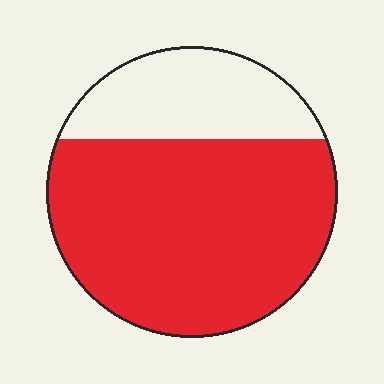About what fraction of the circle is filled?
About three quarters (3/4).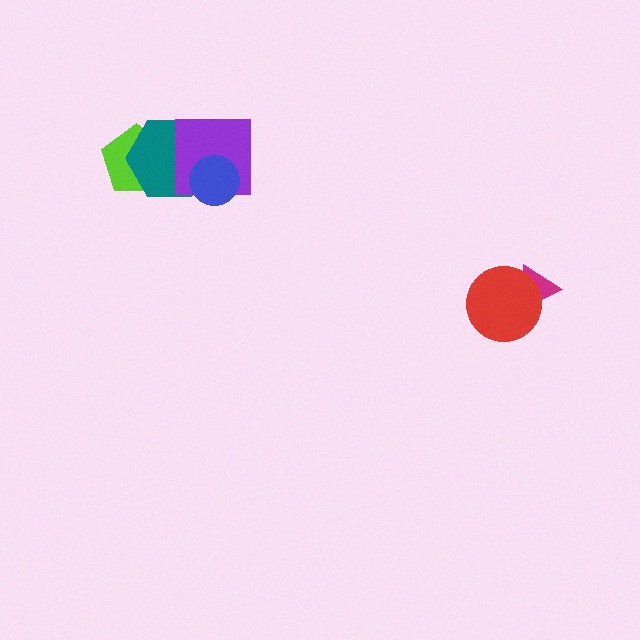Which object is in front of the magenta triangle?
The red circle is in front of the magenta triangle.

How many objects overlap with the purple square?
2 objects overlap with the purple square.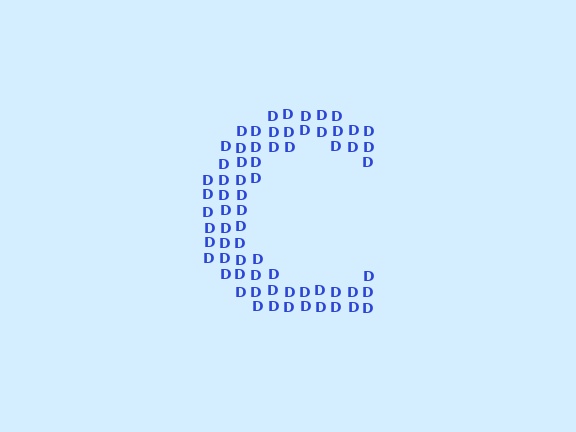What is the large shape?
The large shape is the letter C.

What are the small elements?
The small elements are letter D's.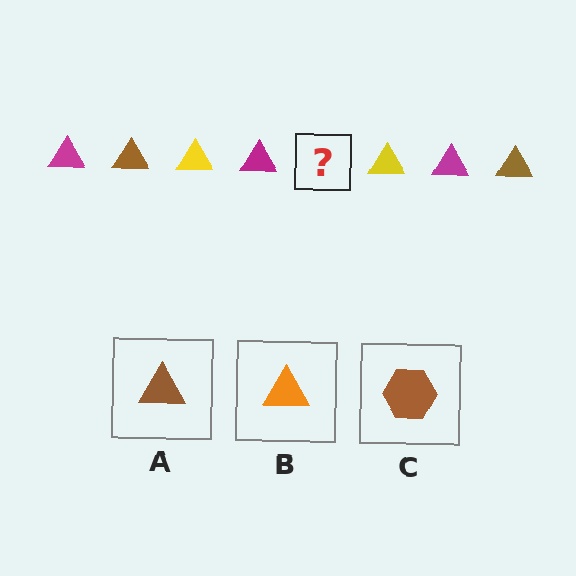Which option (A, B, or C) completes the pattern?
A.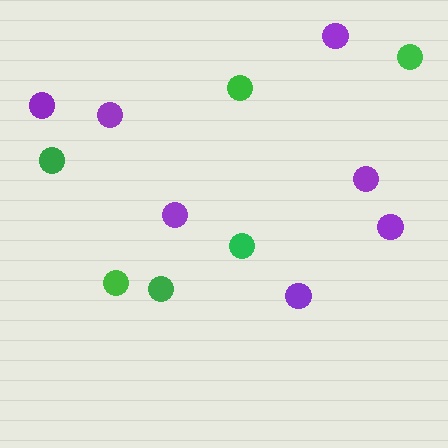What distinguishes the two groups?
There are 2 groups: one group of green circles (6) and one group of purple circles (7).